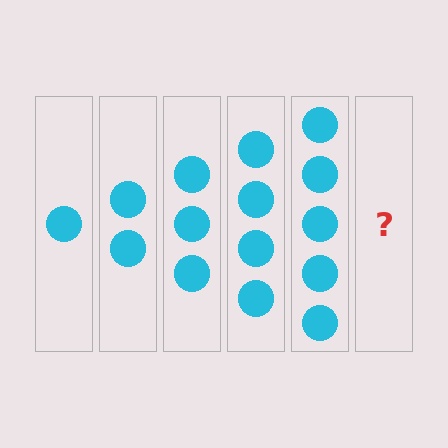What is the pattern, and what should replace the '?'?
The pattern is that each step adds one more circle. The '?' should be 6 circles.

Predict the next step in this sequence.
The next step is 6 circles.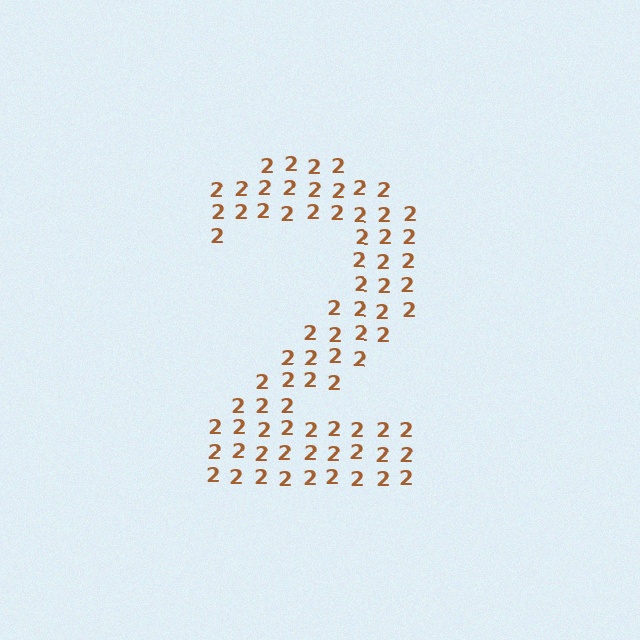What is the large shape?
The large shape is the digit 2.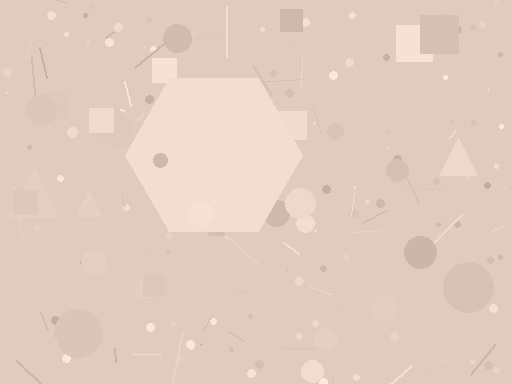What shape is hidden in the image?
A hexagon is hidden in the image.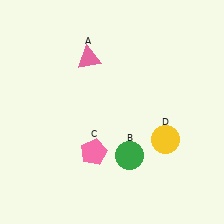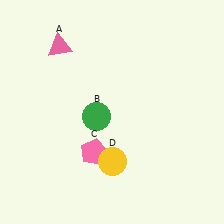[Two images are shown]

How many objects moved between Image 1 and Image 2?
3 objects moved between the two images.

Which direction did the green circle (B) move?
The green circle (B) moved up.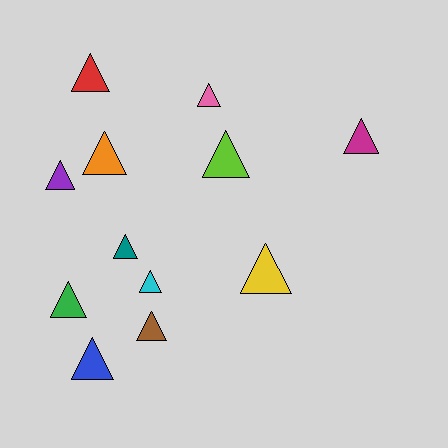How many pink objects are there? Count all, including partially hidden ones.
There is 1 pink object.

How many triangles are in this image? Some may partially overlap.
There are 12 triangles.